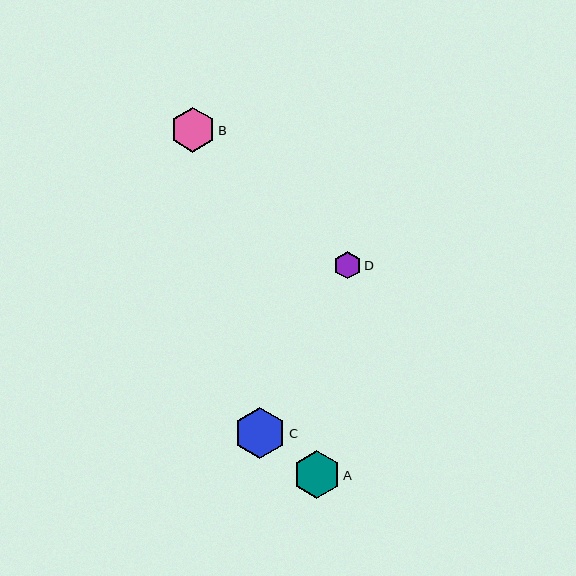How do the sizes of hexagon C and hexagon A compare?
Hexagon C and hexagon A are approximately the same size.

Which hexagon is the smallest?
Hexagon D is the smallest with a size of approximately 27 pixels.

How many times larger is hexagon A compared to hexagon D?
Hexagon A is approximately 1.7 times the size of hexagon D.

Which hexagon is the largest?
Hexagon C is the largest with a size of approximately 51 pixels.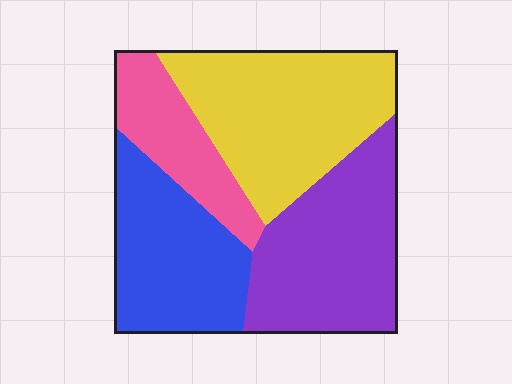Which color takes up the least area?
Pink, at roughly 15%.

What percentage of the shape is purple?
Purple covers about 30% of the shape.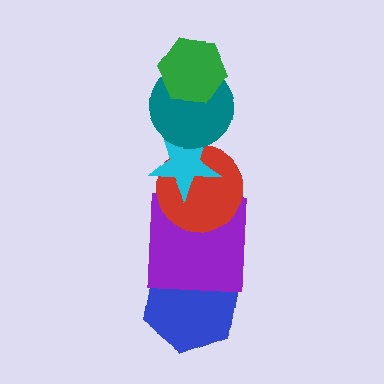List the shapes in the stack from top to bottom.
From top to bottom: the green hexagon, the teal circle, the cyan star, the red circle, the purple square, the blue hexagon.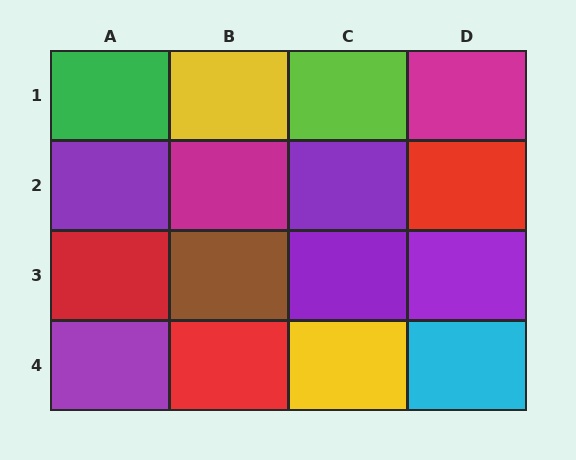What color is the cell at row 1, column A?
Green.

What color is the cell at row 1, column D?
Magenta.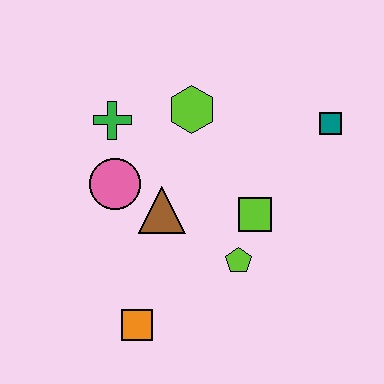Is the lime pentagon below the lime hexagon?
Yes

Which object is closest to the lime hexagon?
The green cross is closest to the lime hexagon.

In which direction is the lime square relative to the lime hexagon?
The lime square is below the lime hexagon.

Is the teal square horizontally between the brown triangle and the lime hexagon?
No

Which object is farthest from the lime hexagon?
The orange square is farthest from the lime hexagon.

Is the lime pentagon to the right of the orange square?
Yes